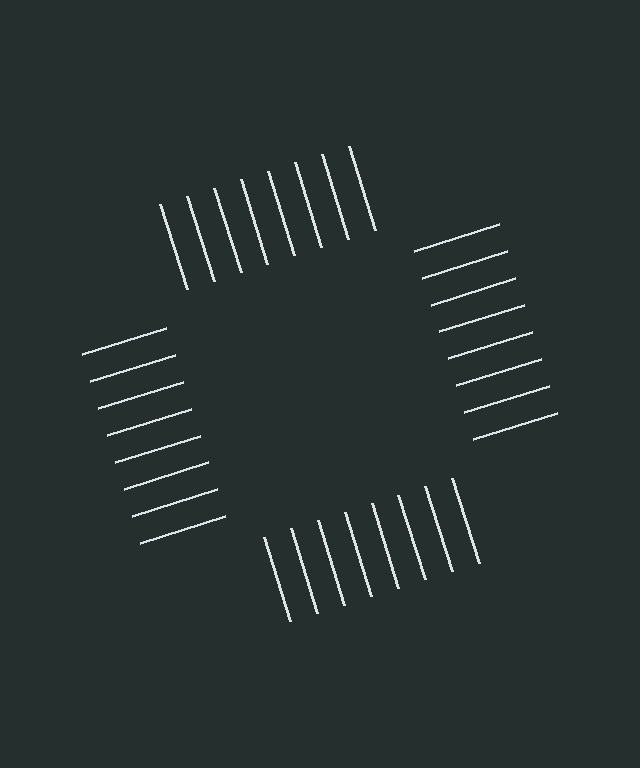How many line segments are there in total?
32 — 8 along each of the 4 edges.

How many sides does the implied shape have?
4 sides — the line-ends trace a square.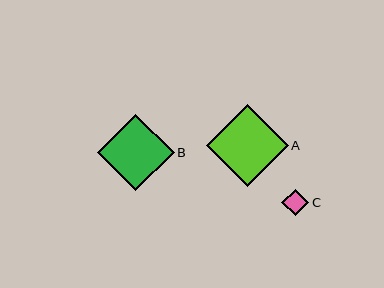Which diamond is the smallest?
Diamond C is the smallest with a size of approximately 27 pixels.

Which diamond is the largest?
Diamond A is the largest with a size of approximately 82 pixels.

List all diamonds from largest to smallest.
From largest to smallest: A, B, C.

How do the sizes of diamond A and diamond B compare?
Diamond A and diamond B are approximately the same size.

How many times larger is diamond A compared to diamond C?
Diamond A is approximately 3.1 times the size of diamond C.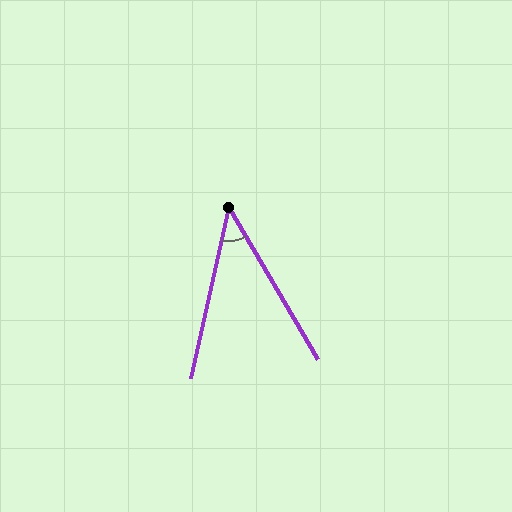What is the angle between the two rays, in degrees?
Approximately 43 degrees.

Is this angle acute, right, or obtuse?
It is acute.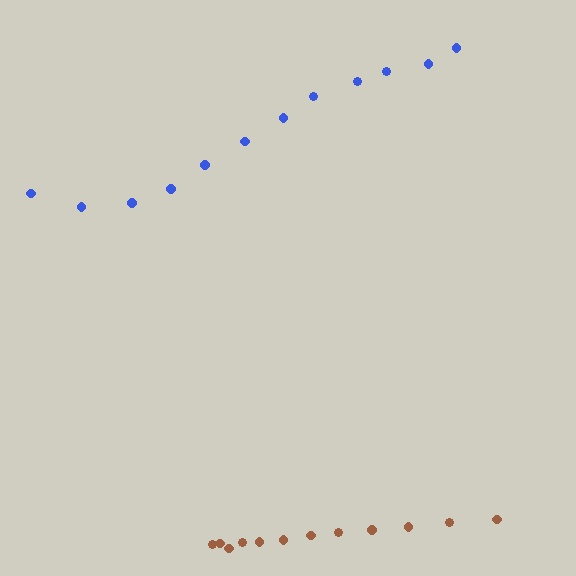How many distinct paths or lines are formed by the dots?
There are 2 distinct paths.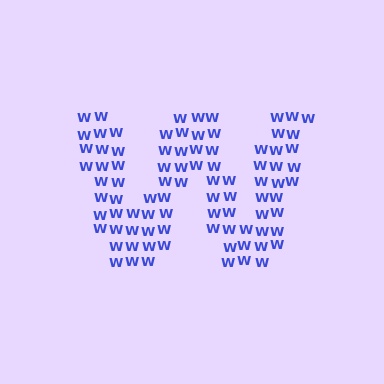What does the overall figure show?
The overall figure shows the letter W.